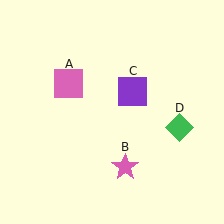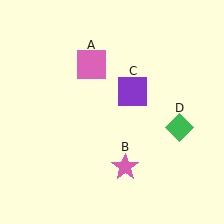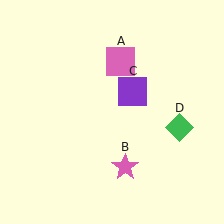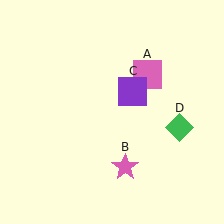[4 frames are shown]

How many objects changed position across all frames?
1 object changed position: pink square (object A).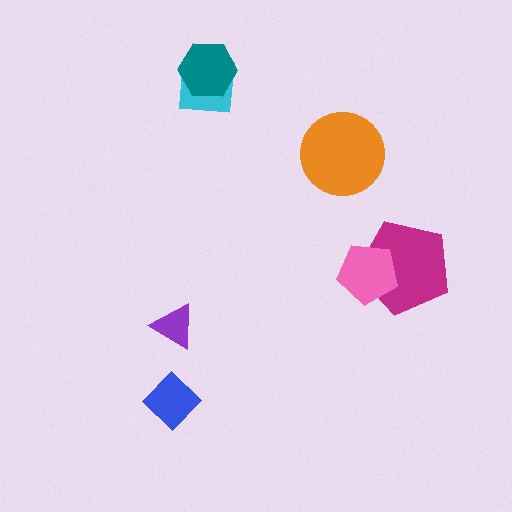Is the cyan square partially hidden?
Yes, it is partially covered by another shape.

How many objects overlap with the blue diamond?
0 objects overlap with the blue diamond.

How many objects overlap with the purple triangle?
0 objects overlap with the purple triangle.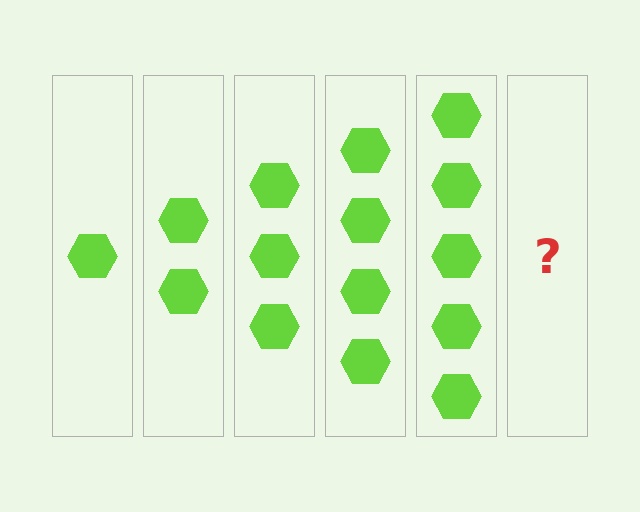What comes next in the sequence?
The next element should be 6 hexagons.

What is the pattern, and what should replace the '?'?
The pattern is that each step adds one more hexagon. The '?' should be 6 hexagons.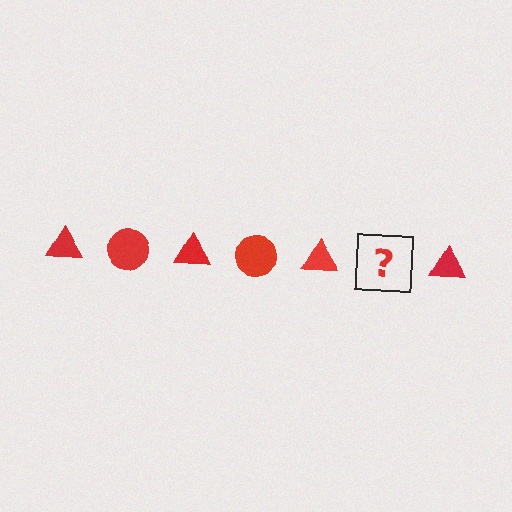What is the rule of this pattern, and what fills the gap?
The rule is that the pattern cycles through triangle, circle shapes in red. The gap should be filled with a red circle.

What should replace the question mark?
The question mark should be replaced with a red circle.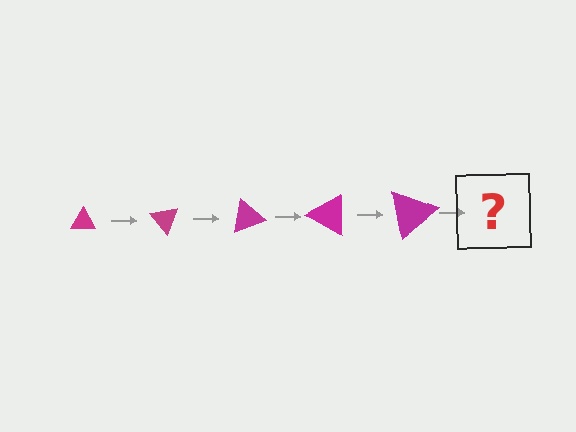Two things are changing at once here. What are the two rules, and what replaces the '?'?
The two rules are that the triangle grows larger each step and it rotates 50 degrees each step. The '?' should be a triangle, larger than the previous one and rotated 250 degrees from the start.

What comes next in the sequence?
The next element should be a triangle, larger than the previous one and rotated 250 degrees from the start.